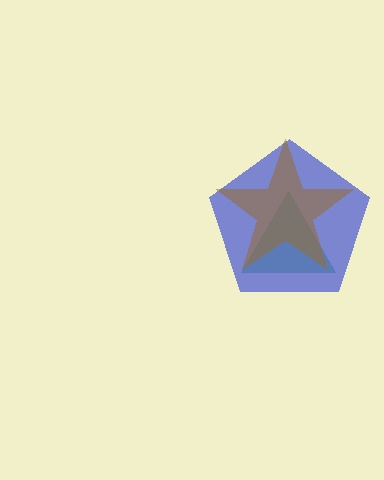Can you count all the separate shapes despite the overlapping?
Yes, there are 3 separate shapes.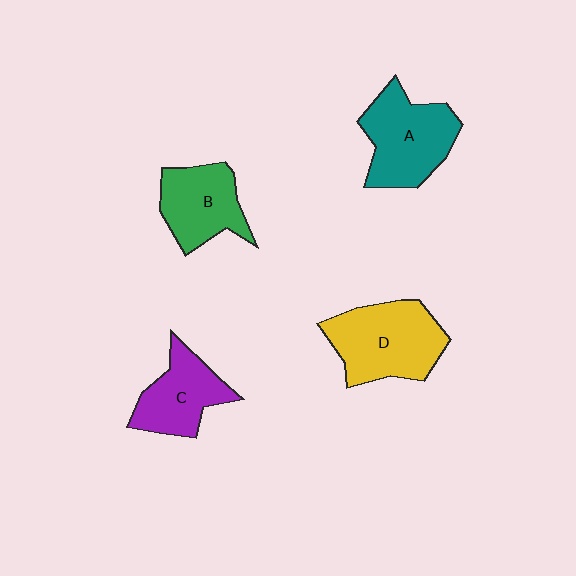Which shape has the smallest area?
Shape C (purple).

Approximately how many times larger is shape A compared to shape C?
Approximately 1.3 times.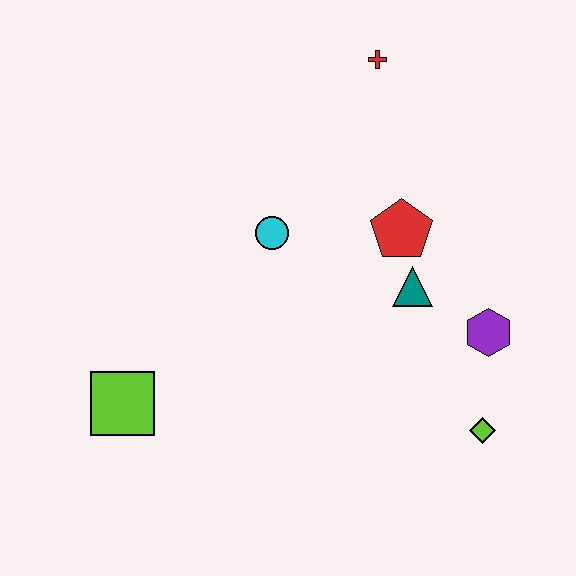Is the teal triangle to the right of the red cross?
Yes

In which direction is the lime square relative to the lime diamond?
The lime square is to the left of the lime diamond.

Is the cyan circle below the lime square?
No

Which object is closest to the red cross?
The red pentagon is closest to the red cross.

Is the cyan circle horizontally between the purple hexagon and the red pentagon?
No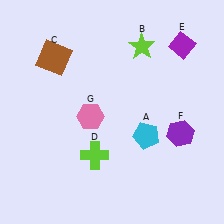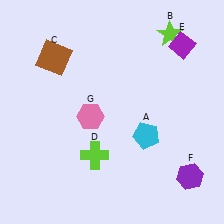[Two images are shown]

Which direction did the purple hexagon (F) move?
The purple hexagon (F) moved down.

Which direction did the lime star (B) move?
The lime star (B) moved right.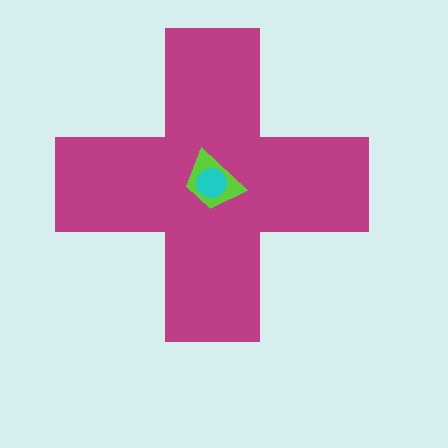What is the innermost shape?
The cyan circle.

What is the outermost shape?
The magenta cross.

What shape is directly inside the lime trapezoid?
The cyan circle.